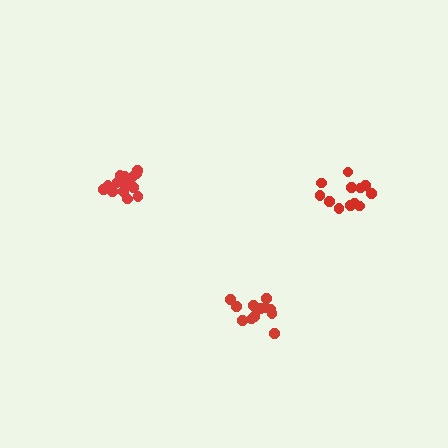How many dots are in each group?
Group 1: 15 dots, Group 2: 12 dots, Group 3: 12 dots (39 total).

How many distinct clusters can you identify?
There are 3 distinct clusters.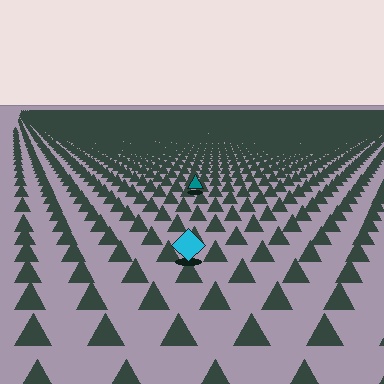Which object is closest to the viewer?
The cyan diamond is closest. The texture marks near it are larger and more spread out.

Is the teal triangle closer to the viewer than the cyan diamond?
No. The cyan diamond is closer — you can tell from the texture gradient: the ground texture is coarser near it.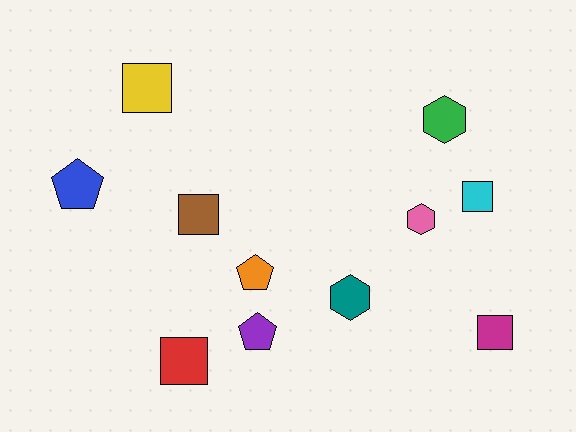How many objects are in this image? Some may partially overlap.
There are 11 objects.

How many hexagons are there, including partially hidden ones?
There are 3 hexagons.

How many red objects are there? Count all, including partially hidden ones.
There is 1 red object.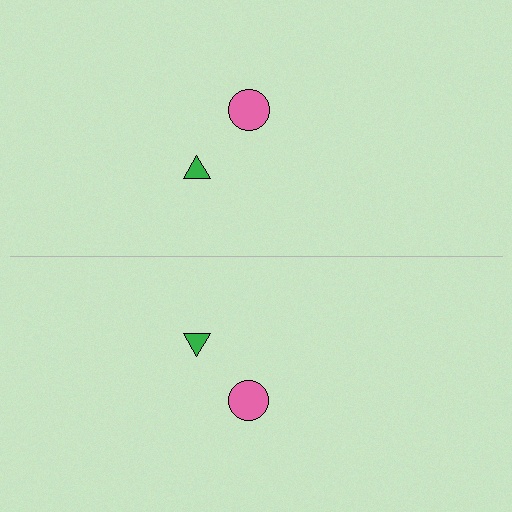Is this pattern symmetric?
Yes, this pattern has bilateral (reflection) symmetry.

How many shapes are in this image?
There are 4 shapes in this image.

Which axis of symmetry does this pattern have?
The pattern has a horizontal axis of symmetry running through the center of the image.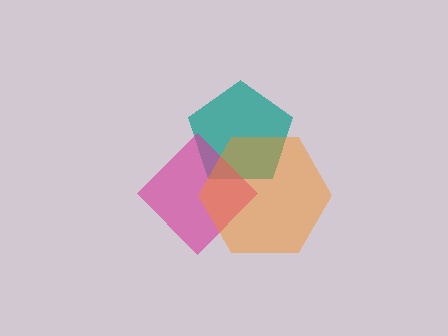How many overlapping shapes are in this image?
There are 3 overlapping shapes in the image.